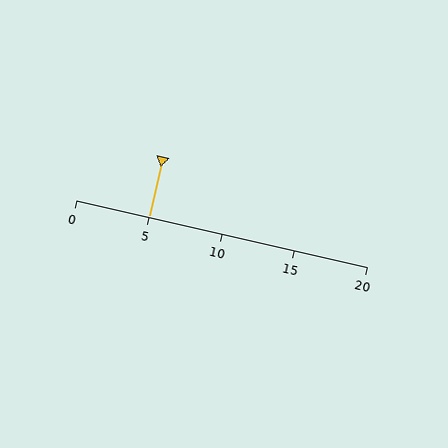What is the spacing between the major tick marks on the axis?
The major ticks are spaced 5 apart.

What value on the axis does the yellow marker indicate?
The marker indicates approximately 5.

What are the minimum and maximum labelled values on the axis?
The axis runs from 0 to 20.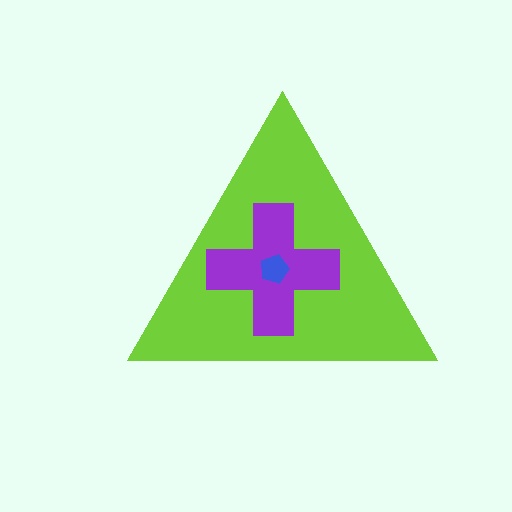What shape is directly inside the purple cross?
The blue pentagon.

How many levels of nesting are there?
3.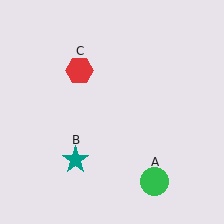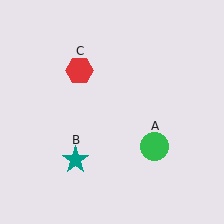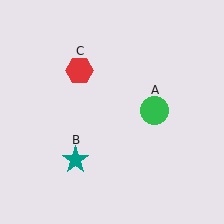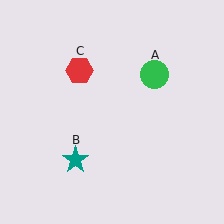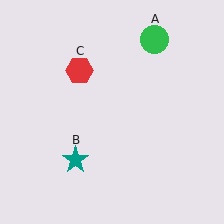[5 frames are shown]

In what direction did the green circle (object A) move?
The green circle (object A) moved up.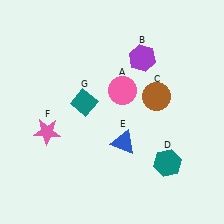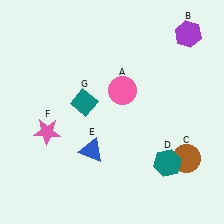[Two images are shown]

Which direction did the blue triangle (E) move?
The blue triangle (E) moved left.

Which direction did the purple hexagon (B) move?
The purple hexagon (B) moved right.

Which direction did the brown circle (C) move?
The brown circle (C) moved down.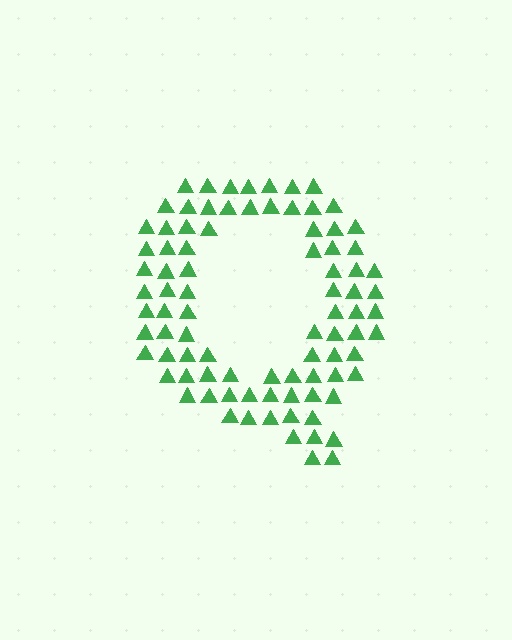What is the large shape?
The large shape is the letter Q.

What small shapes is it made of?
It is made of small triangles.